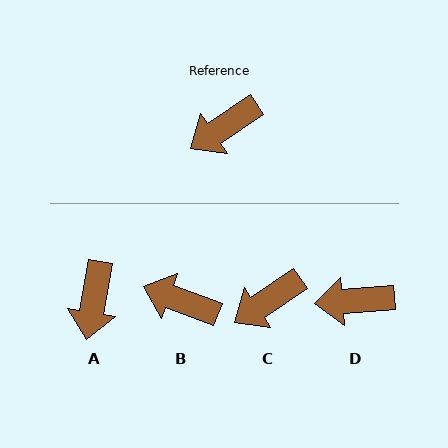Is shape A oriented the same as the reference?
No, it is off by about 46 degrees.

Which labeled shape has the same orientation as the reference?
C.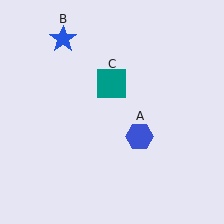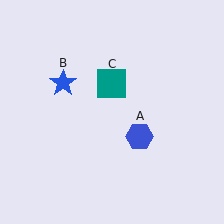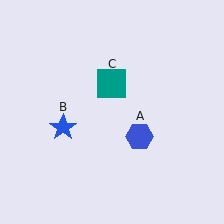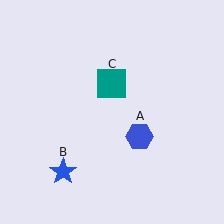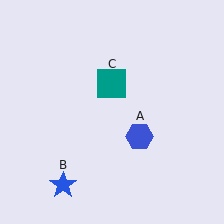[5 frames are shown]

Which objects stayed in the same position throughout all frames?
Blue hexagon (object A) and teal square (object C) remained stationary.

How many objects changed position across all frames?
1 object changed position: blue star (object B).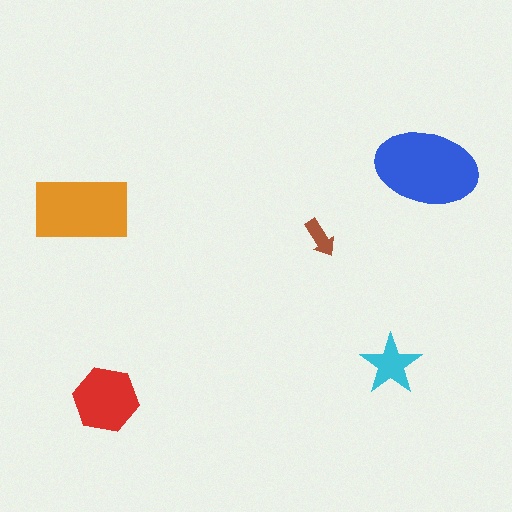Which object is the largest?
The blue ellipse.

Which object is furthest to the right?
The blue ellipse is rightmost.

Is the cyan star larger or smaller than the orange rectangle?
Smaller.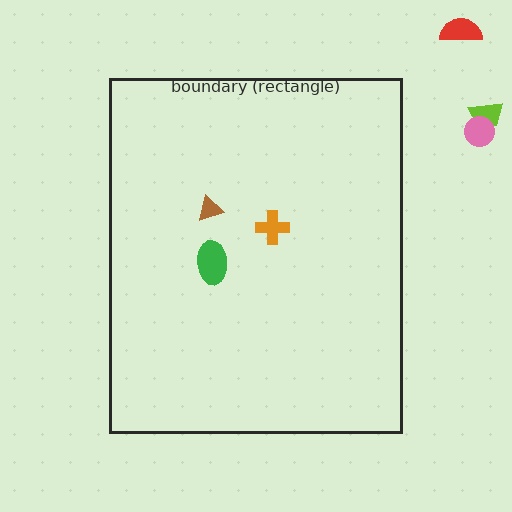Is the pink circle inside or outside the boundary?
Outside.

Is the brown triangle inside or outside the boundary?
Inside.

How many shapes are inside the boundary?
3 inside, 3 outside.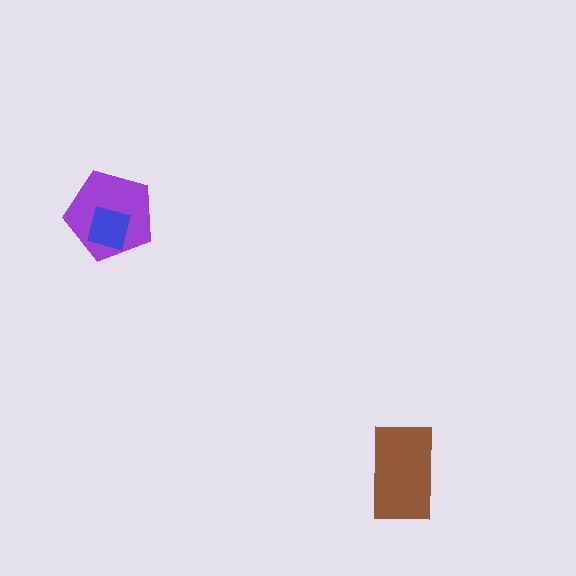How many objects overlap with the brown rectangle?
0 objects overlap with the brown rectangle.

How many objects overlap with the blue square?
1 object overlaps with the blue square.